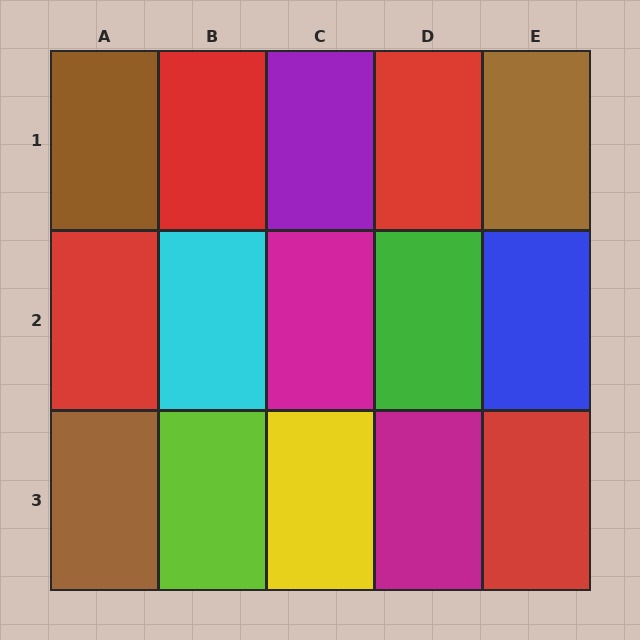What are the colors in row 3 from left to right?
Brown, lime, yellow, magenta, red.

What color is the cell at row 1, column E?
Brown.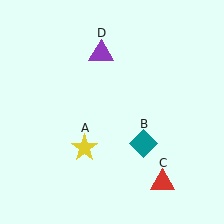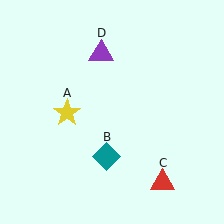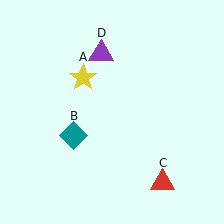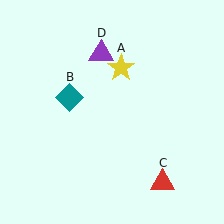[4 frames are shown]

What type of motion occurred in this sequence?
The yellow star (object A), teal diamond (object B) rotated clockwise around the center of the scene.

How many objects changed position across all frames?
2 objects changed position: yellow star (object A), teal diamond (object B).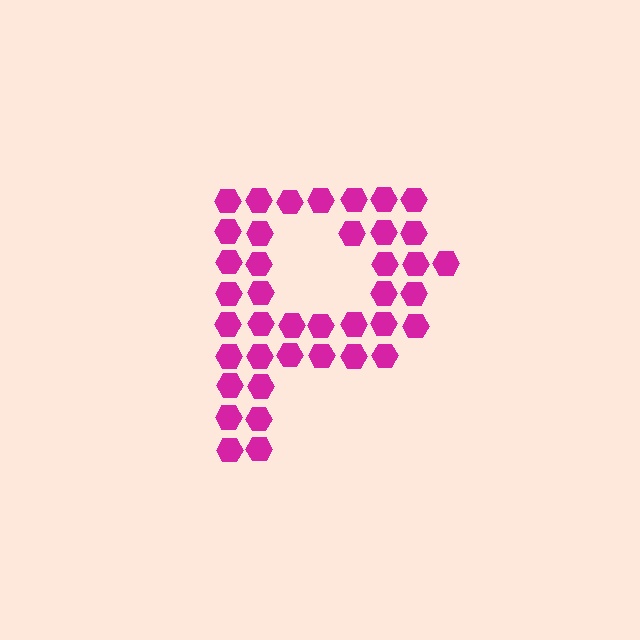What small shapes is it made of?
It is made of small hexagons.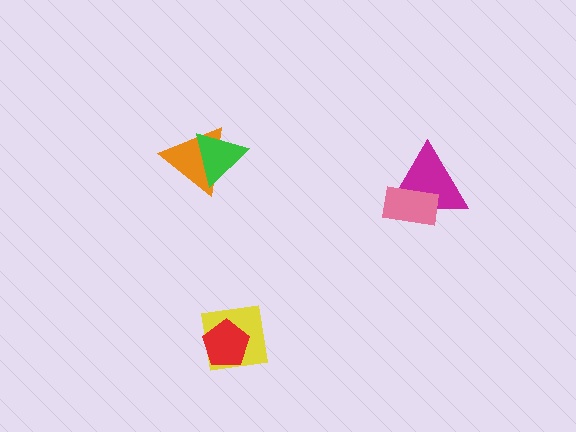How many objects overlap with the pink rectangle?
1 object overlaps with the pink rectangle.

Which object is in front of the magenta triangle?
The pink rectangle is in front of the magenta triangle.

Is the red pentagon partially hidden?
No, no other shape covers it.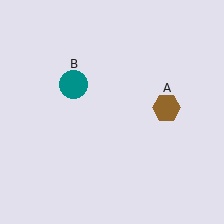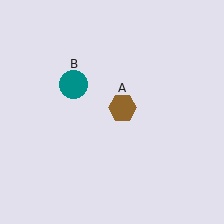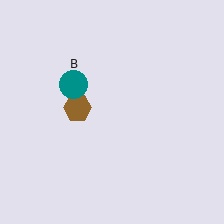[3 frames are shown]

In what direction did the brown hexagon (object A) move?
The brown hexagon (object A) moved left.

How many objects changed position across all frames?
1 object changed position: brown hexagon (object A).